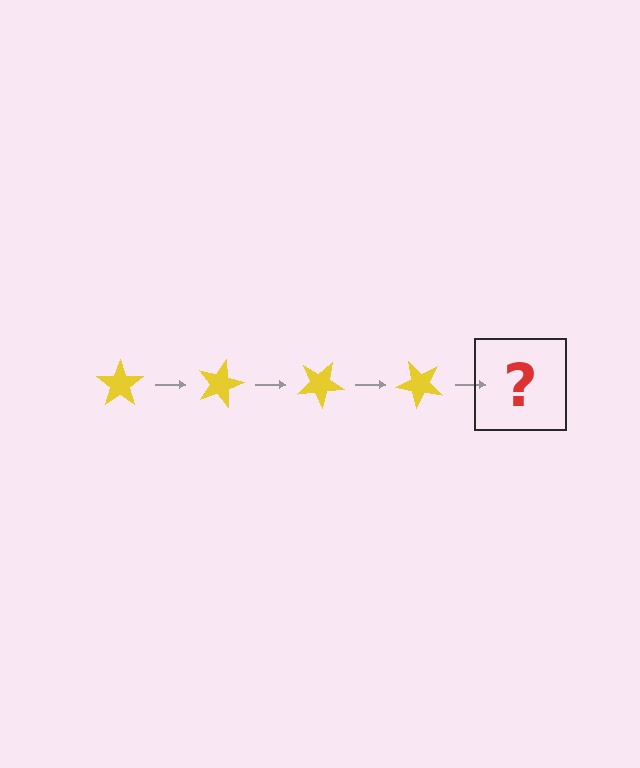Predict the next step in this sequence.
The next step is a yellow star rotated 60 degrees.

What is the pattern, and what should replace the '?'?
The pattern is that the star rotates 15 degrees each step. The '?' should be a yellow star rotated 60 degrees.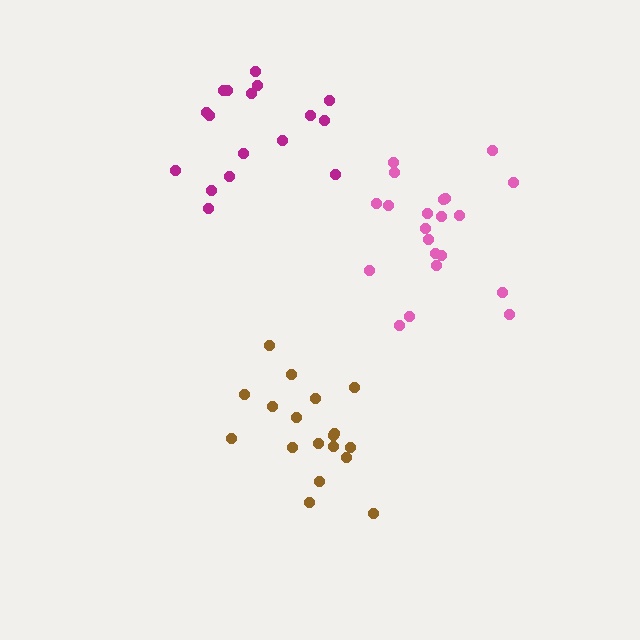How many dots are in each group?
Group 1: 19 dots, Group 2: 17 dots, Group 3: 21 dots (57 total).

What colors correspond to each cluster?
The clusters are colored: brown, magenta, pink.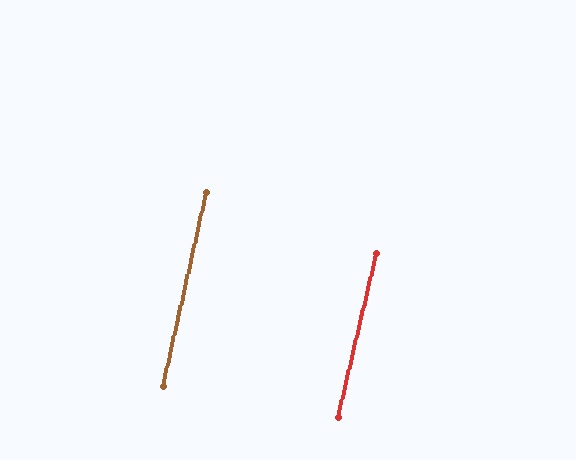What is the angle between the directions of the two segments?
Approximately 0 degrees.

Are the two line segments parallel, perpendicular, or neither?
Parallel — their directions differ by only 0.3°.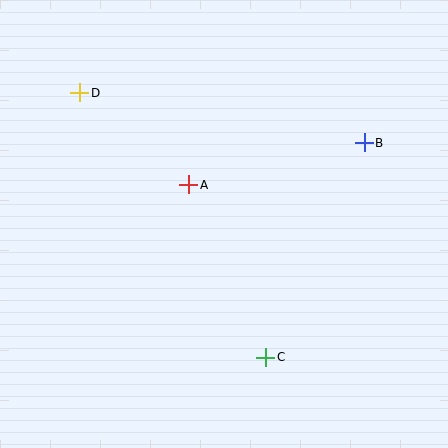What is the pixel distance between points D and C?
The distance between D and C is 324 pixels.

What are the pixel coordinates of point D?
Point D is at (80, 93).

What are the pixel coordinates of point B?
Point B is at (364, 143).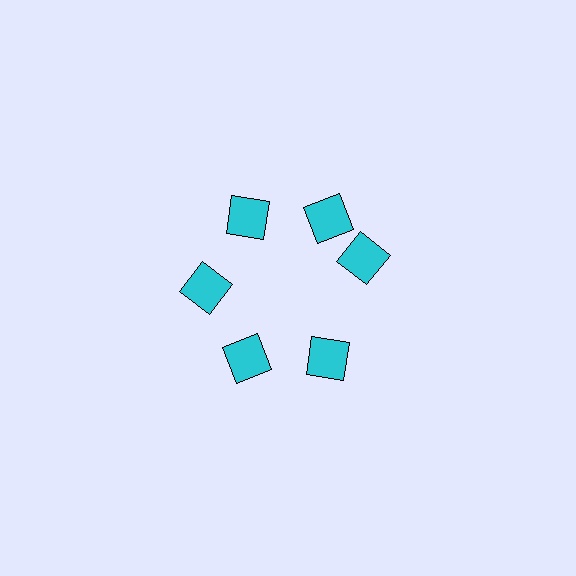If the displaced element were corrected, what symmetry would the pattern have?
It would have 6-fold rotational symmetry — the pattern would map onto itself every 60 degrees.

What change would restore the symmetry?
The symmetry would be restored by rotating it back into even spacing with its neighbors so that all 6 squares sit at equal angles and equal distance from the center.